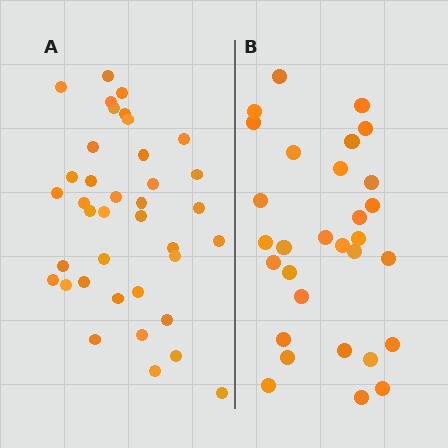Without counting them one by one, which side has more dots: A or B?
Region A (the left region) has more dots.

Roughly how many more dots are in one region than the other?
Region A has roughly 8 or so more dots than region B.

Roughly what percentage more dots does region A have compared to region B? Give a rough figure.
About 25% more.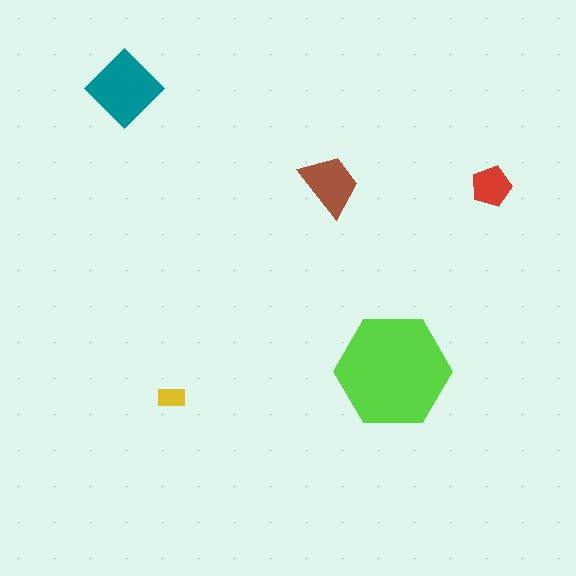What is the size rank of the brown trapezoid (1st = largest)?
3rd.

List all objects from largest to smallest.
The lime hexagon, the teal diamond, the brown trapezoid, the red pentagon, the yellow rectangle.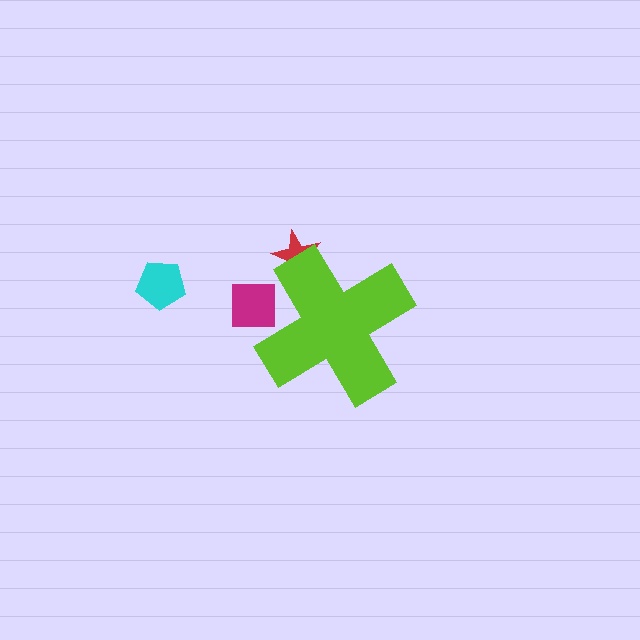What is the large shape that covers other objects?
A lime cross.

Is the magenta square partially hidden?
Yes, the magenta square is partially hidden behind the lime cross.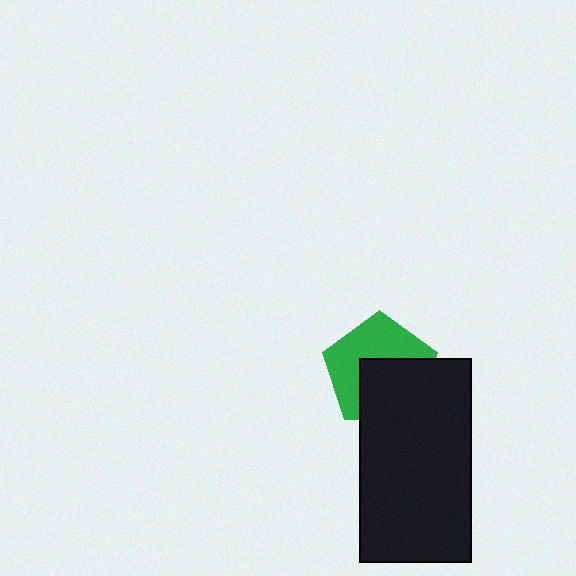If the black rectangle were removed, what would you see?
You would see the complete green pentagon.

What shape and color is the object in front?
The object in front is a black rectangle.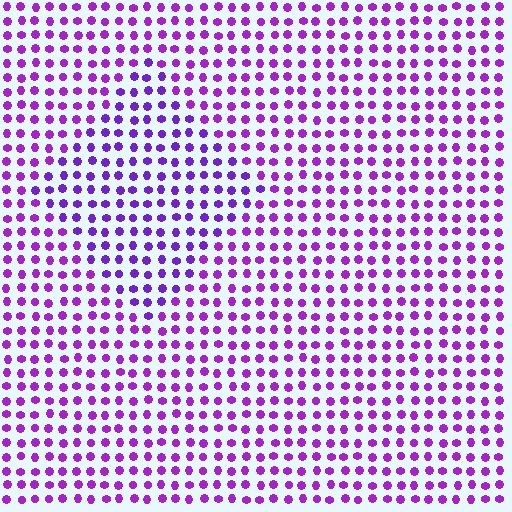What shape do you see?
I see a diamond.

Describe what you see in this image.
The image is filled with small purple elements in a uniform arrangement. A diamond-shaped region is visible where the elements are tinted to a slightly different hue, forming a subtle color boundary.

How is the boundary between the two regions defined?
The boundary is defined purely by a slight shift in hue (about 19 degrees). Spacing, size, and orientation are identical on both sides.